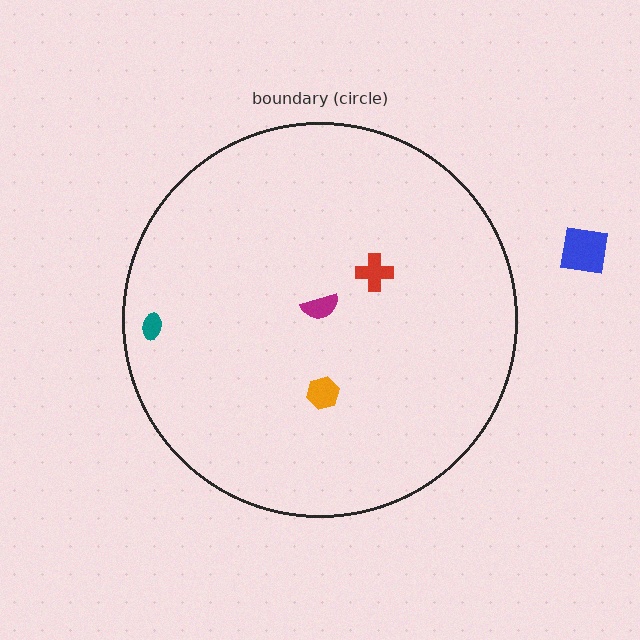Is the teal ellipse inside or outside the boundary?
Inside.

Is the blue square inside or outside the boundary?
Outside.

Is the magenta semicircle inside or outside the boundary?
Inside.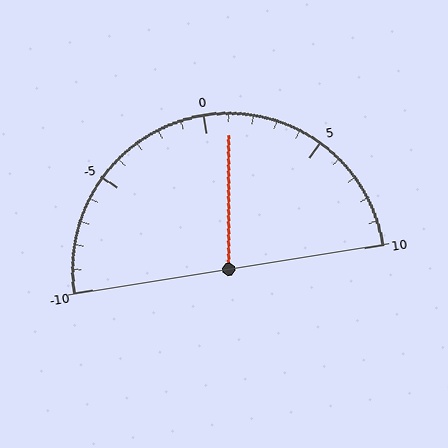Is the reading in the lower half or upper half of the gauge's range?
The reading is in the upper half of the range (-10 to 10).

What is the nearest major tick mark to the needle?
The nearest major tick mark is 0.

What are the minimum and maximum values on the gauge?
The gauge ranges from -10 to 10.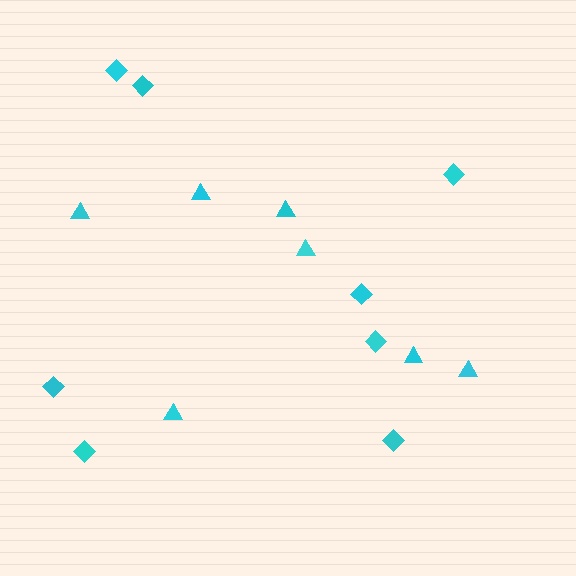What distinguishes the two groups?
There are 2 groups: one group of triangles (7) and one group of diamonds (8).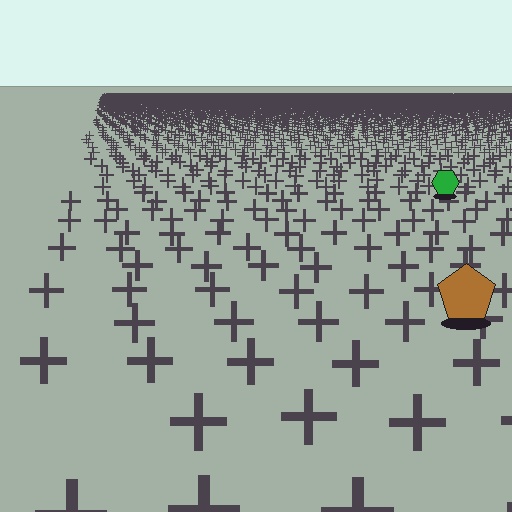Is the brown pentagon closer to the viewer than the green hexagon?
Yes. The brown pentagon is closer — you can tell from the texture gradient: the ground texture is coarser near it.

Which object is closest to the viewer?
The brown pentagon is closest. The texture marks near it are larger and more spread out.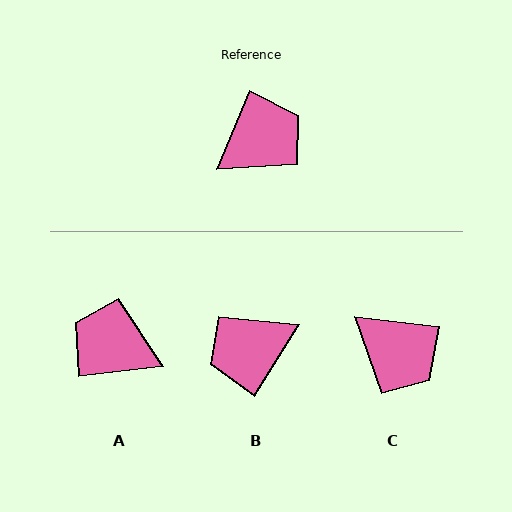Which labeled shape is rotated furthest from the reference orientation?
B, about 171 degrees away.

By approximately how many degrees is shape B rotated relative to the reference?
Approximately 171 degrees counter-clockwise.